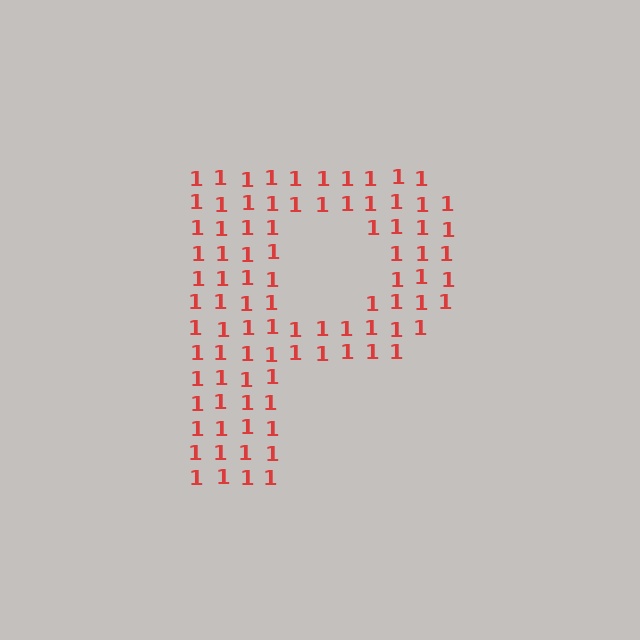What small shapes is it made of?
It is made of small digit 1's.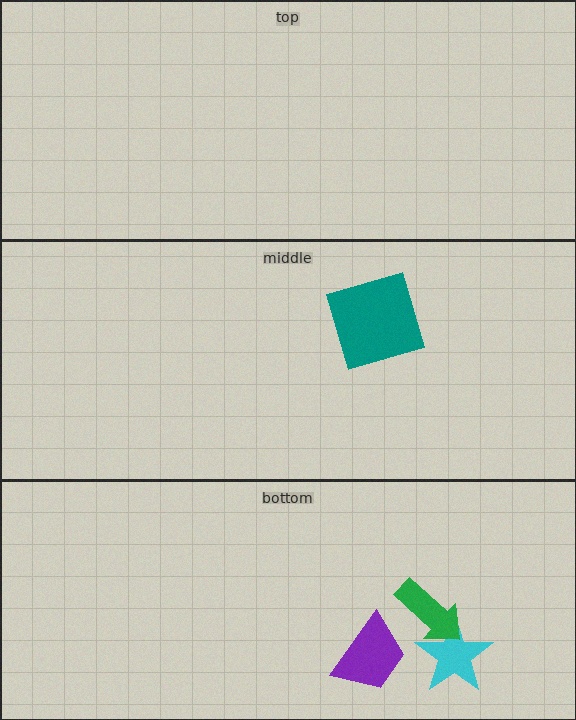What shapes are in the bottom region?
The cyan star, the purple trapezoid, the green arrow.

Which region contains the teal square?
The middle region.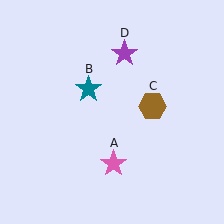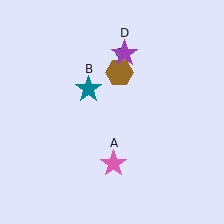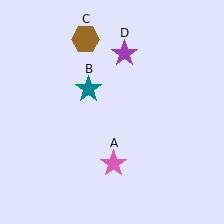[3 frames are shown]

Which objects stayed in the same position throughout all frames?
Pink star (object A) and teal star (object B) and purple star (object D) remained stationary.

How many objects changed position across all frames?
1 object changed position: brown hexagon (object C).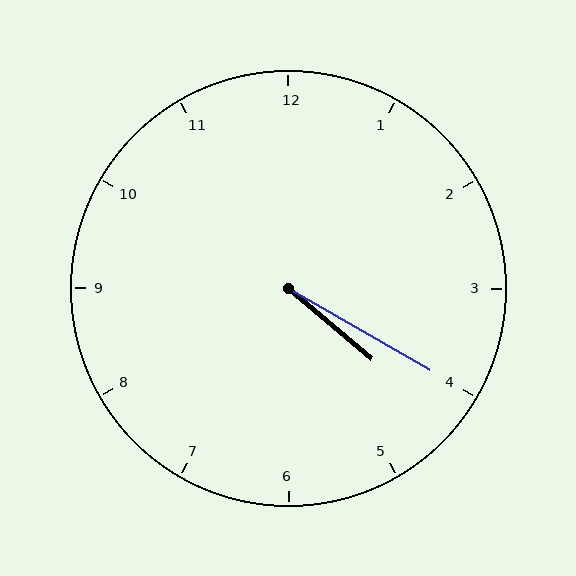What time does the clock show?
4:20.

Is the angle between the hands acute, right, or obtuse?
It is acute.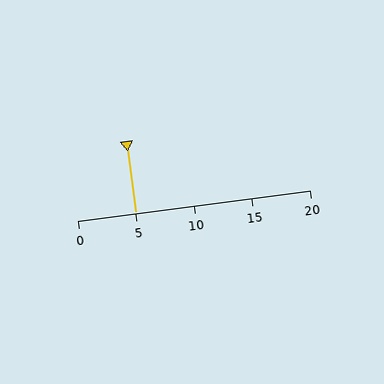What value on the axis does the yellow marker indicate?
The marker indicates approximately 5.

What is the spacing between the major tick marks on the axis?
The major ticks are spaced 5 apart.